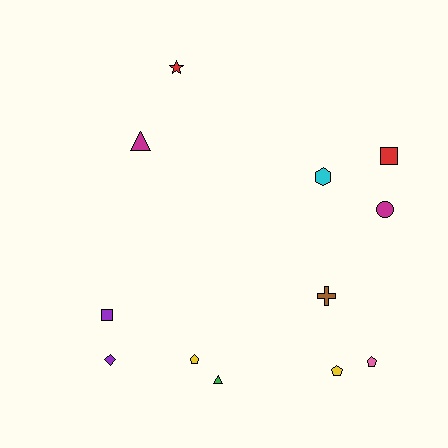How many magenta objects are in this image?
There are 2 magenta objects.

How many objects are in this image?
There are 12 objects.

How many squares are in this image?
There are 2 squares.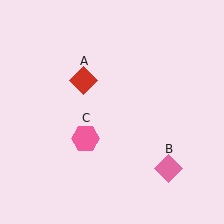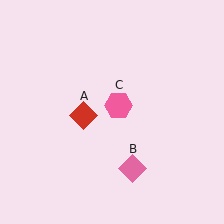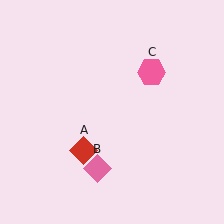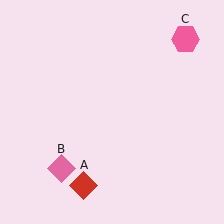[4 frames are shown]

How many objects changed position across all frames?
3 objects changed position: red diamond (object A), pink diamond (object B), pink hexagon (object C).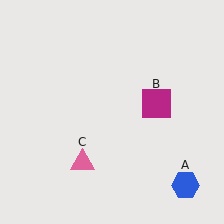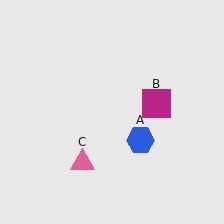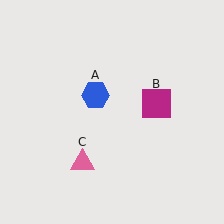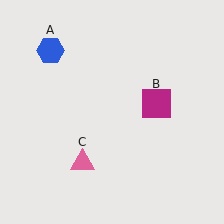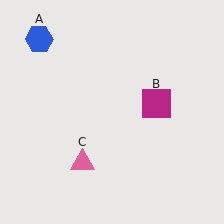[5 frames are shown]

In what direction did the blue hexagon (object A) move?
The blue hexagon (object A) moved up and to the left.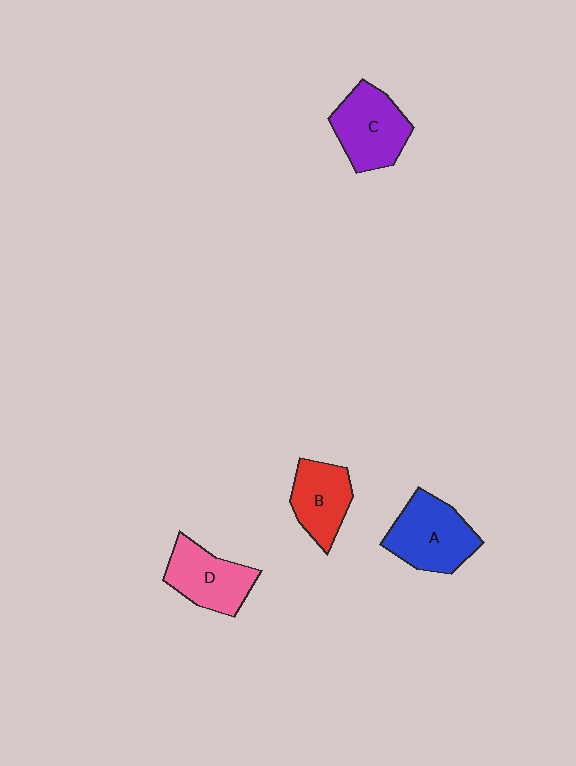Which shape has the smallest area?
Shape B (red).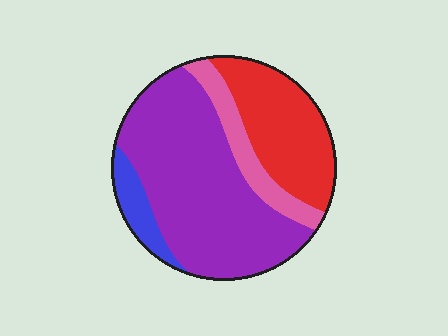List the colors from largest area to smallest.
From largest to smallest: purple, red, pink, blue.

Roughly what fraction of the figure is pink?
Pink takes up about one eighth (1/8) of the figure.